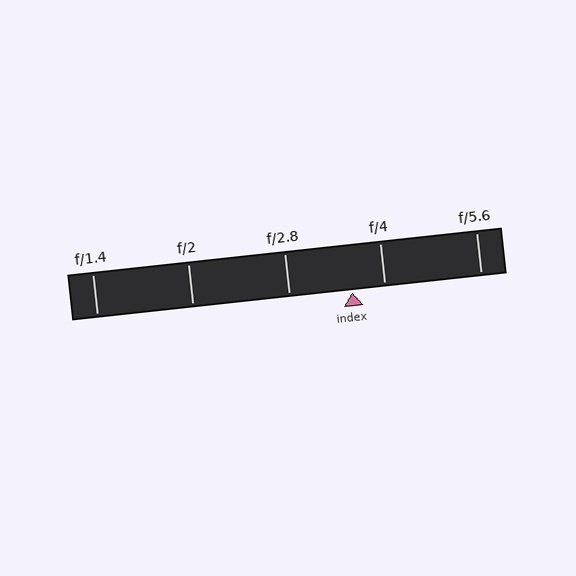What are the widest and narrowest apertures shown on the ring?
The widest aperture shown is f/1.4 and the narrowest is f/5.6.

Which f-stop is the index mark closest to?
The index mark is closest to f/4.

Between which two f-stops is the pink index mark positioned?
The index mark is between f/2.8 and f/4.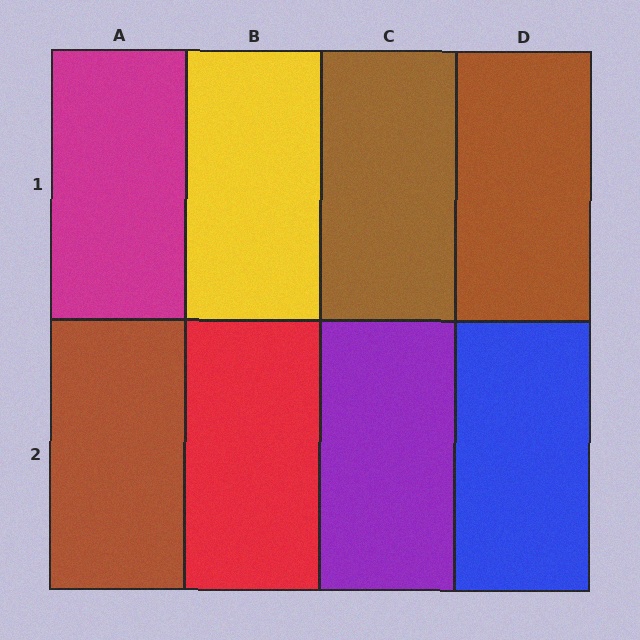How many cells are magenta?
1 cell is magenta.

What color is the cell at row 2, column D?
Blue.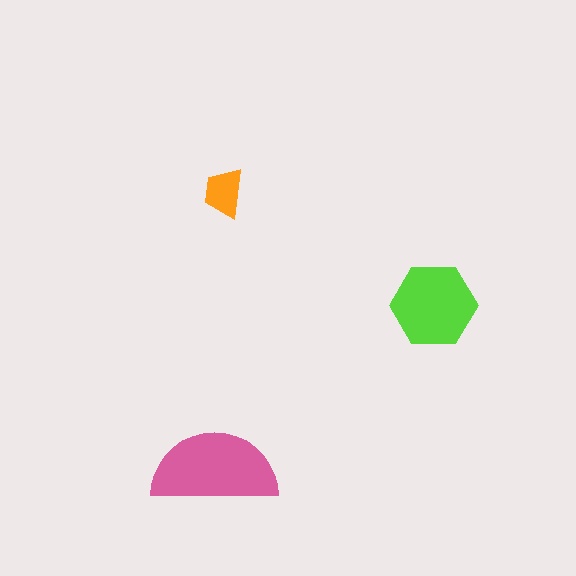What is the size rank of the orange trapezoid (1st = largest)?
3rd.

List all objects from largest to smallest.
The pink semicircle, the lime hexagon, the orange trapezoid.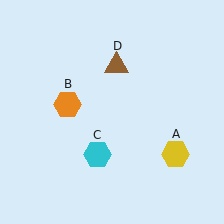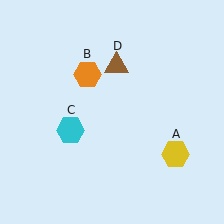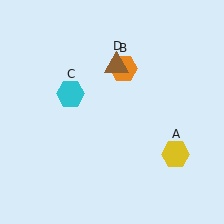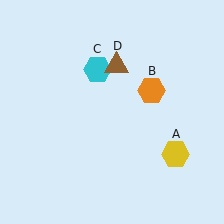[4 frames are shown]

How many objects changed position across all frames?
2 objects changed position: orange hexagon (object B), cyan hexagon (object C).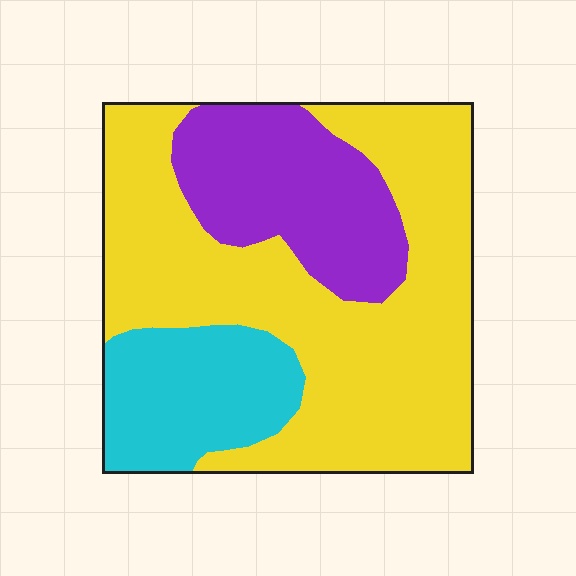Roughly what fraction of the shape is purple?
Purple takes up between a sixth and a third of the shape.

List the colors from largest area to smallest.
From largest to smallest: yellow, purple, cyan.